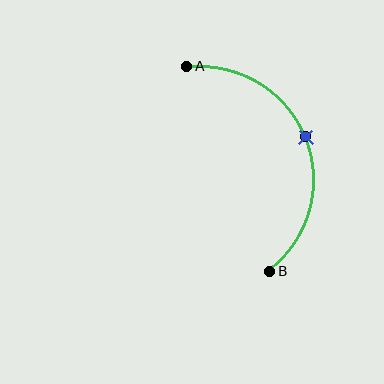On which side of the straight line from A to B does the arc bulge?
The arc bulges to the right of the straight line connecting A and B.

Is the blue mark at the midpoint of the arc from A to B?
Yes. The blue mark lies on the arc at equal arc-length from both A and B — it is the arc midpoint.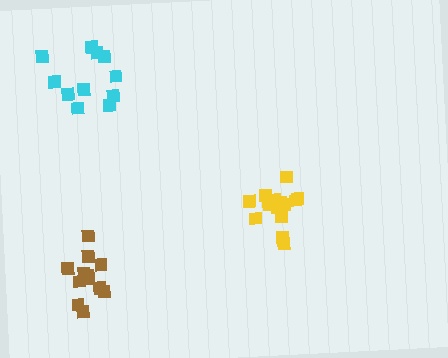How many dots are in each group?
Group 1: 14 dots, Group 2: 12 dots, Group 3: 11 dots (37 total).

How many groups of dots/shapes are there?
There are 3 groups.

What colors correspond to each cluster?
The clusters are colored: yellow, brown, cyan.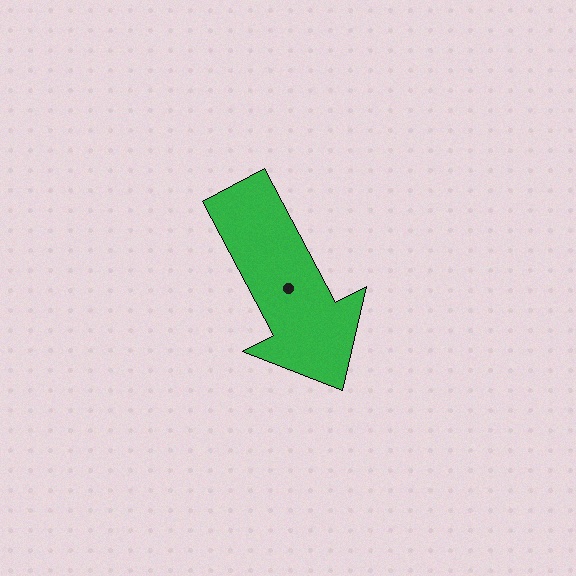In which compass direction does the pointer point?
Southeast.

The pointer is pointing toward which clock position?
Roughly 5 o'clock.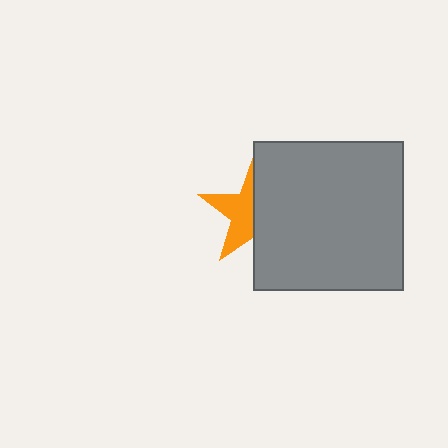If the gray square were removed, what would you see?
You would see the complete orange star.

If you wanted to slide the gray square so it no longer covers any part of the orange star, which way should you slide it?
Slide it right — that is the most direct way to separate the two shapes.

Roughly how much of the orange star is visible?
About half of it is visible (roughly 49%).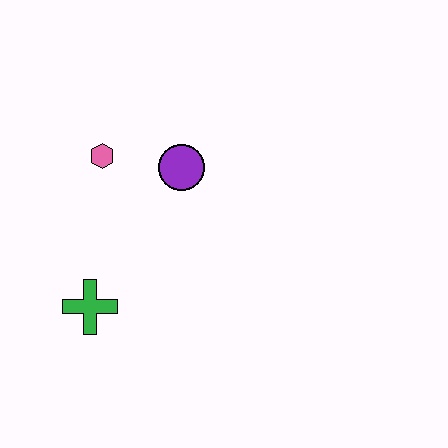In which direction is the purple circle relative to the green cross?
The purple circle is above the green cross.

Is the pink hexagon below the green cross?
No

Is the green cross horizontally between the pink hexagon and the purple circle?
No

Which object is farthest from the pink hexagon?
The green cross is farthest from the pink hexagon.